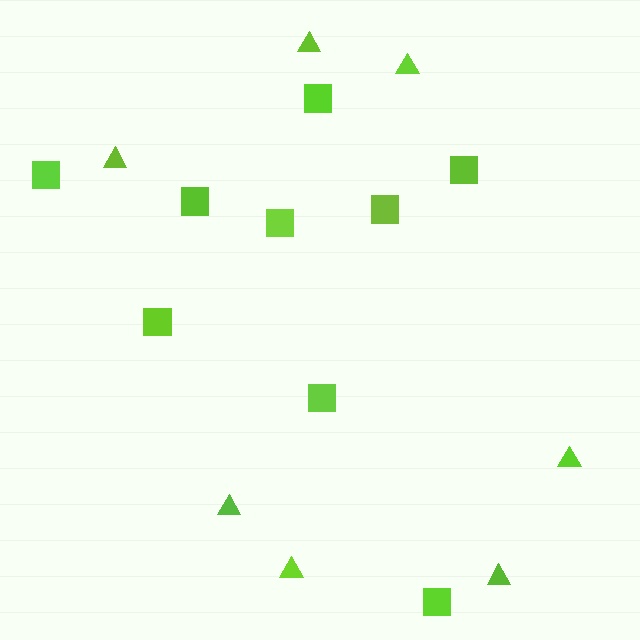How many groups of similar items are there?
There are 2 groups: one group of squares (9) and one group of triangles (7).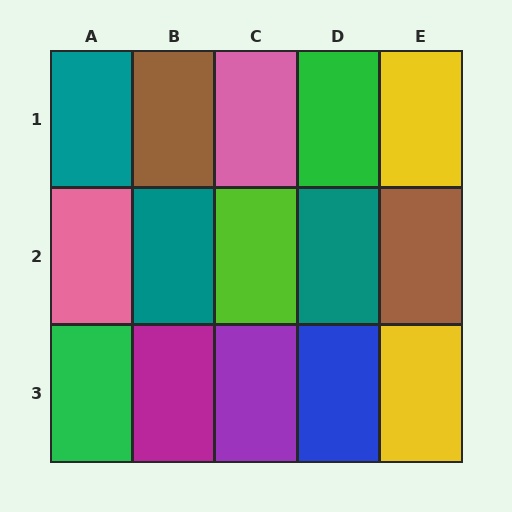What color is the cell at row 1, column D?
Green.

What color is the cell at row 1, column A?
Teal.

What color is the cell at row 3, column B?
Magenta.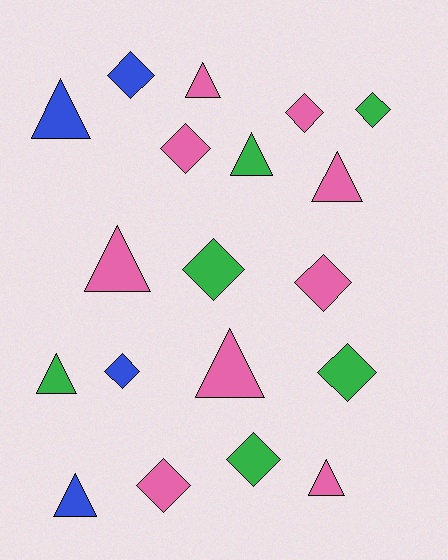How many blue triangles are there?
There are 2 blue triangles.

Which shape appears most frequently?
Diamond, with 10 objects.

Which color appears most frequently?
Pink, with 9 objects.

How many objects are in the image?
There are 19 objects.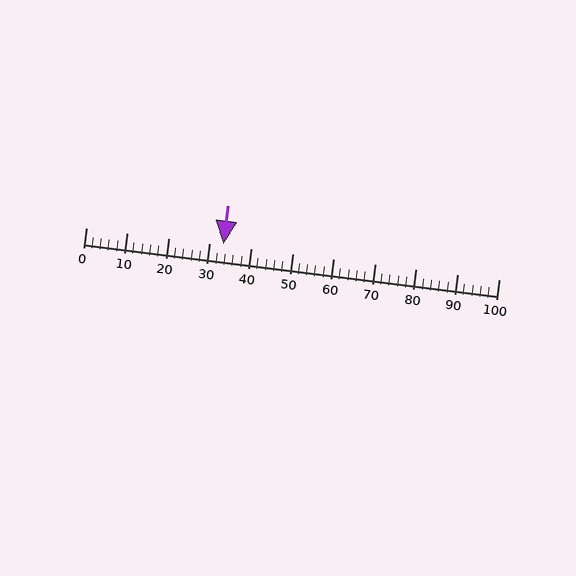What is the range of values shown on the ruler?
The ruler shows values from 0 to 100.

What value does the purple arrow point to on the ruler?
The purple arrow points to approximately 33.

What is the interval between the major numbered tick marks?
The major tick marks are spaced 10 units apart.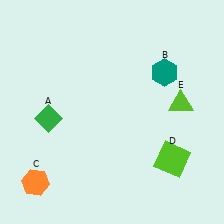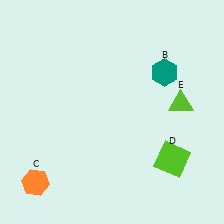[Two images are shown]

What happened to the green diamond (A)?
The green diamond (A) was removed in Image 2. It was in the bottom-left area of Image 1.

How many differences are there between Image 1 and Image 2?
There is 1 difference between the two images.